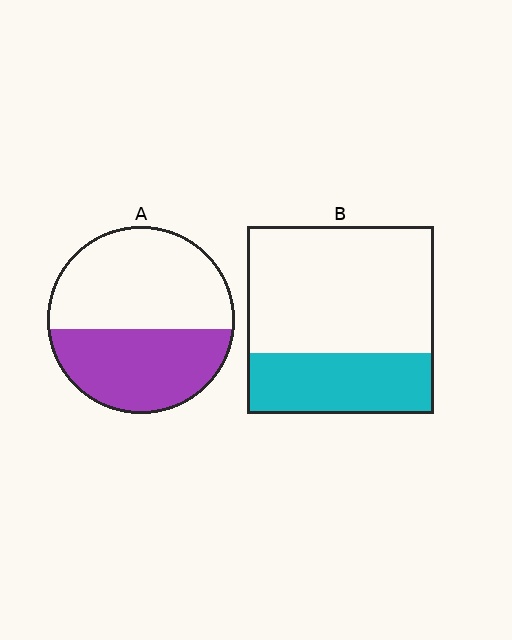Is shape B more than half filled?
No.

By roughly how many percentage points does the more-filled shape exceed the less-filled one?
By roughly 10 percentage points (A over B).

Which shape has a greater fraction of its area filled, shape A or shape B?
Shape A.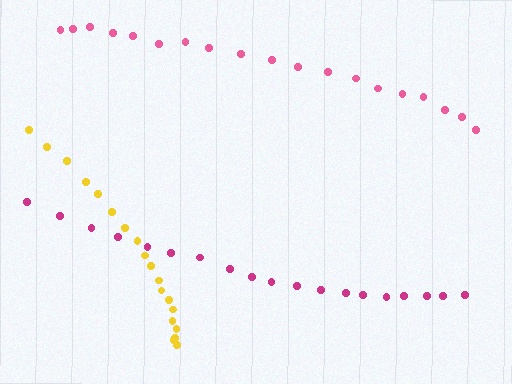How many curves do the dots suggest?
There are 3 distinct paths.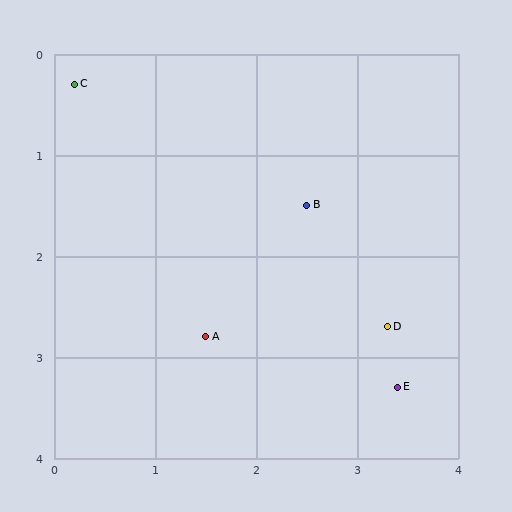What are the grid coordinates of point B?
Point B is at approximately (2.5, 1.5).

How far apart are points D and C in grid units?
Points D and C are about 3.9 grid units apart.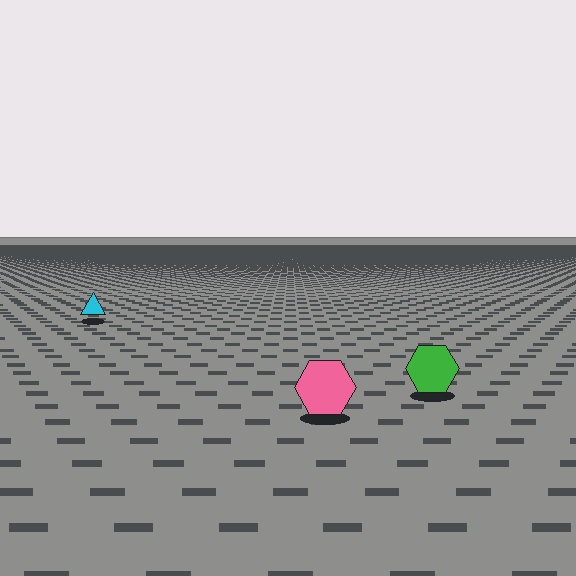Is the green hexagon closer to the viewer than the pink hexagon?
No. The pink hexagon is closer — you can tell from the texture gradient: the ground texture is coarser near it.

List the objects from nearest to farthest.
From nearest to farthest: the pink hexagon, the green hexagon, the cyan triangle.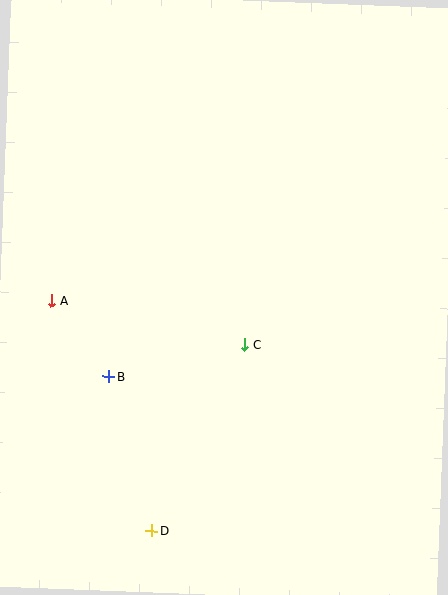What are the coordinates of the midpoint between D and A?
The midpoint between D and A is at (102, 416).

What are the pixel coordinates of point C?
Point C is at (245, 345).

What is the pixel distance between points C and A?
The distance between C and A is 198 pixels.